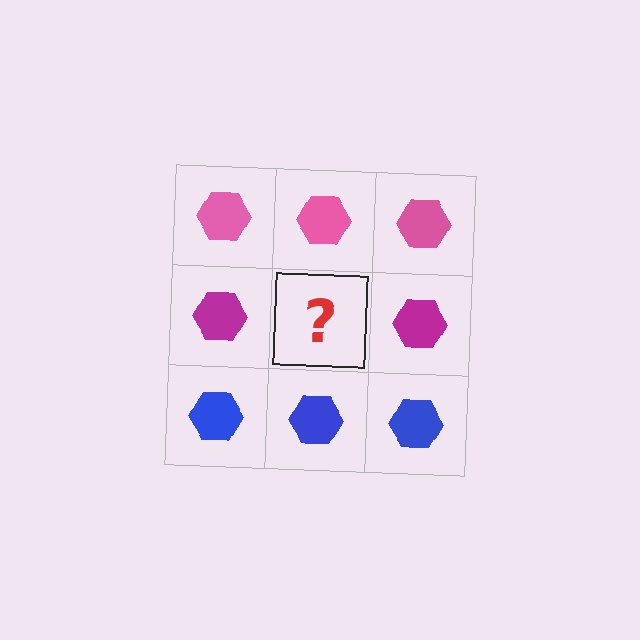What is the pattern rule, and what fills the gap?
The rule is that each row has a consistent color. The gap should be filled with a magenta hexagon.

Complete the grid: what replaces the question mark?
The question mark should be replaced with a magenta hexagon.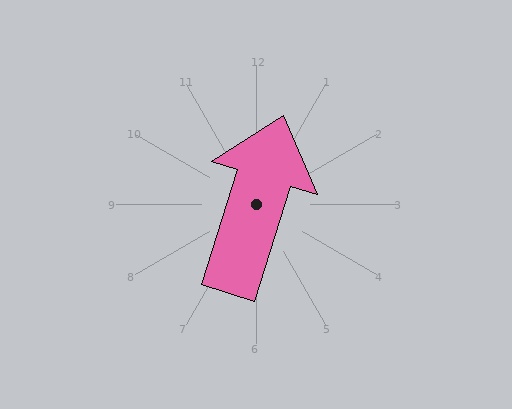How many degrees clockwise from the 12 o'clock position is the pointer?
Approximately 18 degrees.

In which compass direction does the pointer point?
North.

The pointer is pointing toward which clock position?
Roughly 1 o'clock.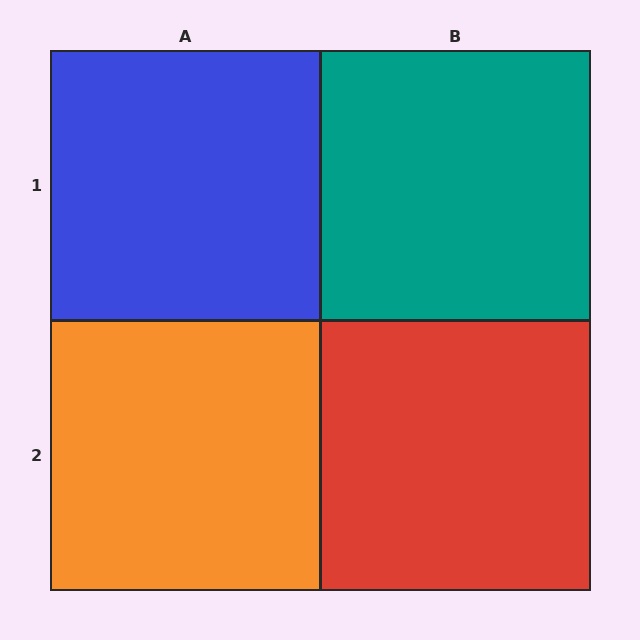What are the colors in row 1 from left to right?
Blue, teal.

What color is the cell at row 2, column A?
Orange.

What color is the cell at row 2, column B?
Red.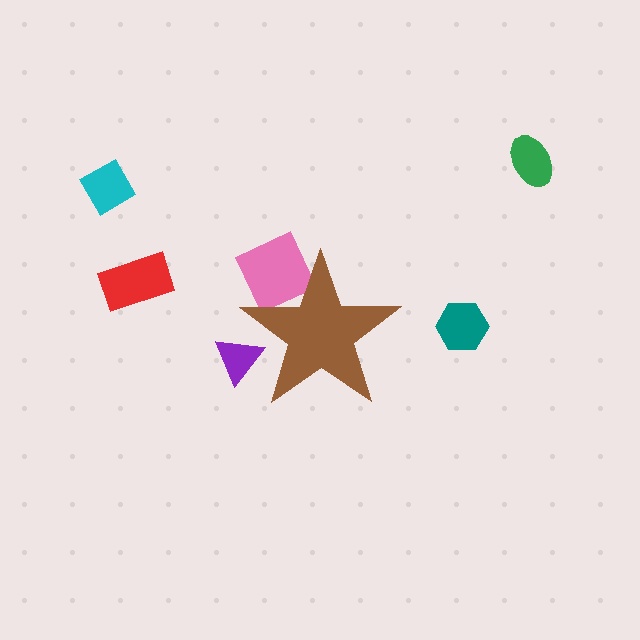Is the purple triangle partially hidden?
Yes, the purple triangle is partially hidden behind the brown star.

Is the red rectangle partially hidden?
No, the red rectangle is fully visible.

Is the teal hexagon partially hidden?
No, the teal hexagon is fully visible.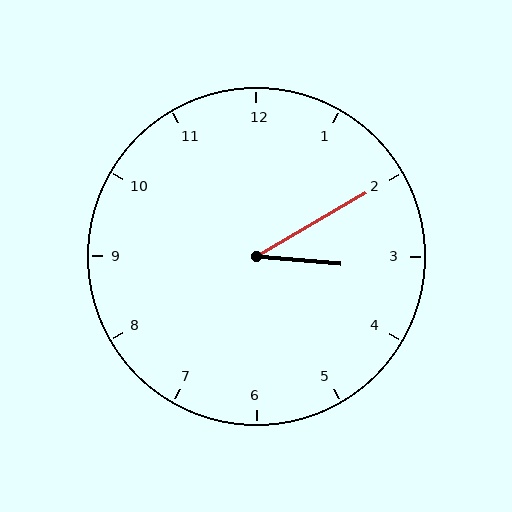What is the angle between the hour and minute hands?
Approximately 35 degrees.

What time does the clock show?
3:10.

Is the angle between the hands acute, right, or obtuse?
It is acute.